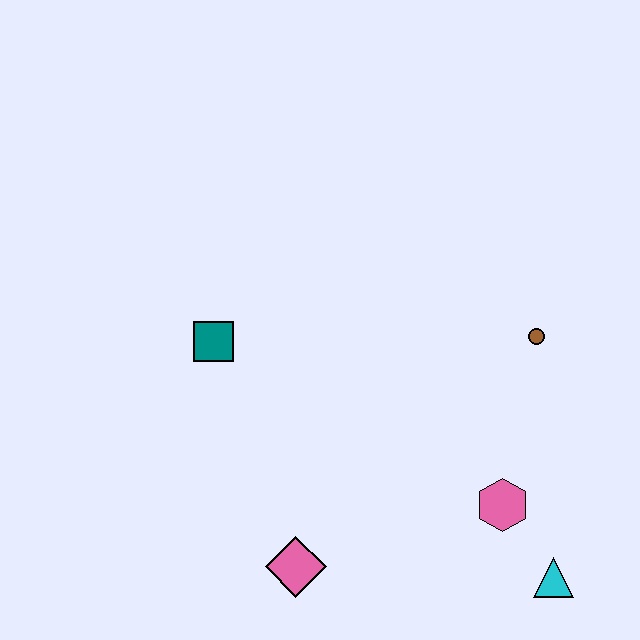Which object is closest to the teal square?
The pink diamond is closest to the teal square.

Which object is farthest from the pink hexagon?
The teal square is farthest from the pink hexagon.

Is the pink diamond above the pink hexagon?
No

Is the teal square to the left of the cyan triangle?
Yes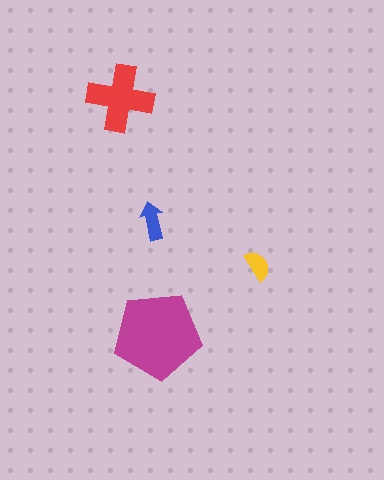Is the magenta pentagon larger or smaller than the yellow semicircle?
Larger.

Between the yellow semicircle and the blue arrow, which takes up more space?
The blue arrow.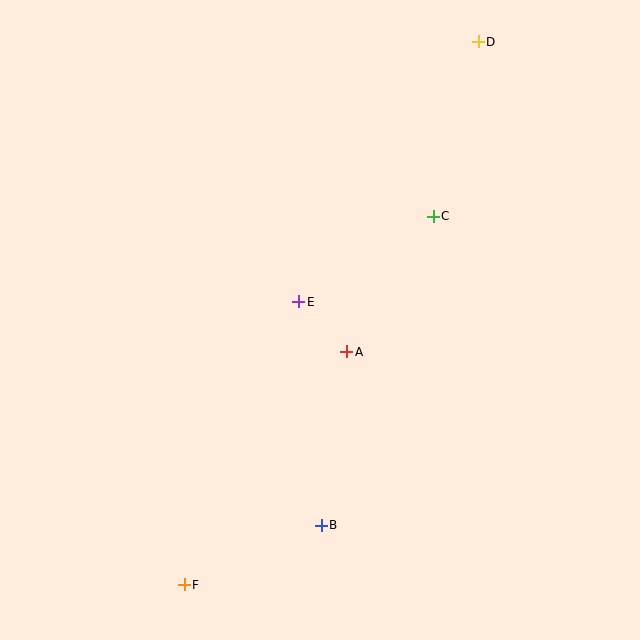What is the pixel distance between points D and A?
The distance between D and A is 337 pixels.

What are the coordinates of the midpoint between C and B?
The midpoint between C and B is at (377, 371).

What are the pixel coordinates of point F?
Point F is at (184, 585).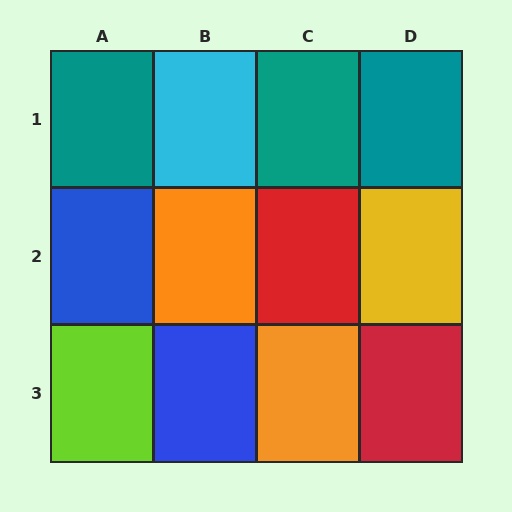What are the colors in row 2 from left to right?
Blue, orange, red, yellow.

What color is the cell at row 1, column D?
Teal.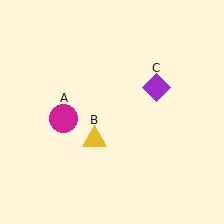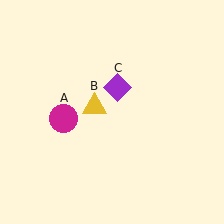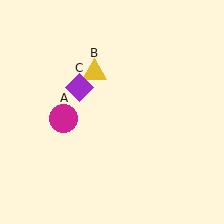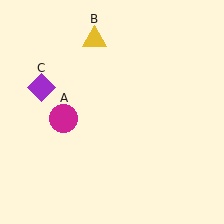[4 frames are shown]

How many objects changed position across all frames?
2 objects changed position: yellow triangle (object B), purple diamond (object C).